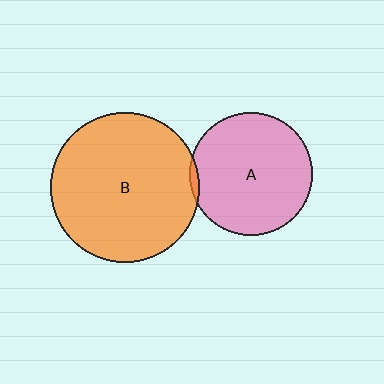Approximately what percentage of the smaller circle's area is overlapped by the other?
Approximately 5%.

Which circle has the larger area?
Circle B (orange).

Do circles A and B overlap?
Yes.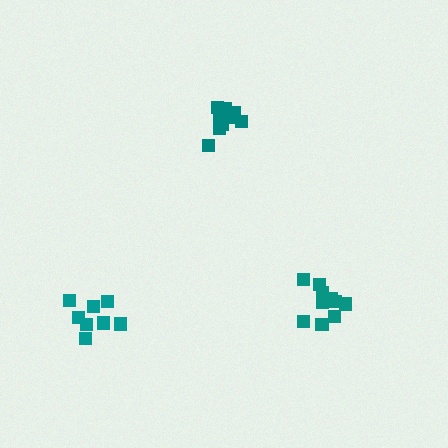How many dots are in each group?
Group 1: 11 dots, Group 2: 10 dots, Group 3: 8 dots (29 total).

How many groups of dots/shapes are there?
There are 3 groups.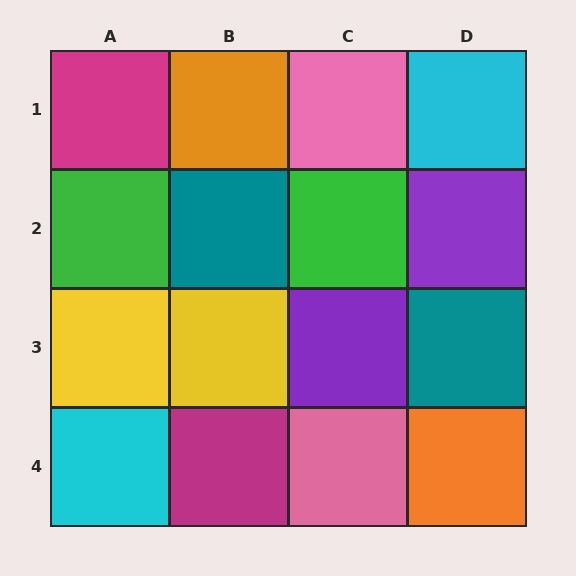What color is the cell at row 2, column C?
Green.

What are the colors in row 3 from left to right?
Yellow, yellow, purple, teal.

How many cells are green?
2 cells are green.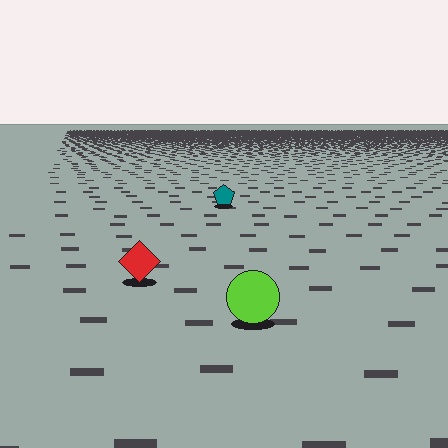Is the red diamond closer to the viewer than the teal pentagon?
Yes. The red diamond is closer — you can tell from the texture gradient: the ground texture is coarser near it.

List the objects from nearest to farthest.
From nearest to farthest: the lime circle, the red diamond, the teal pentagon.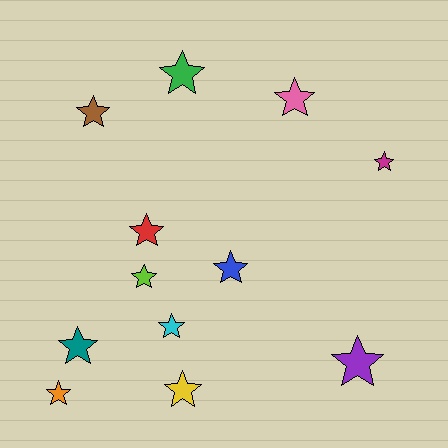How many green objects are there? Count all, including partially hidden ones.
There is 1 green object.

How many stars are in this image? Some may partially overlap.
There are 12 stars.